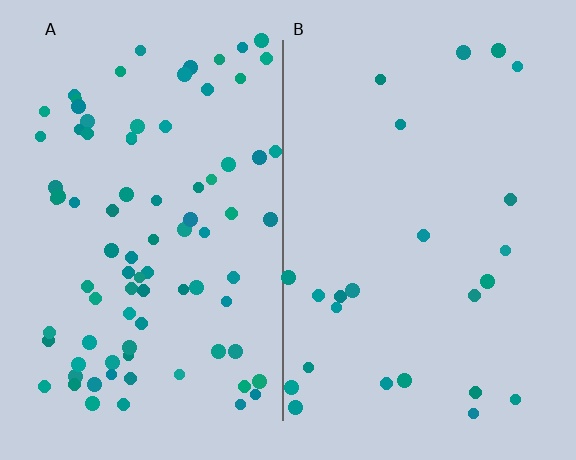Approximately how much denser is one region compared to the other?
Approximately 3.5× — region A over region B.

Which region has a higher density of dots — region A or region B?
A (the left).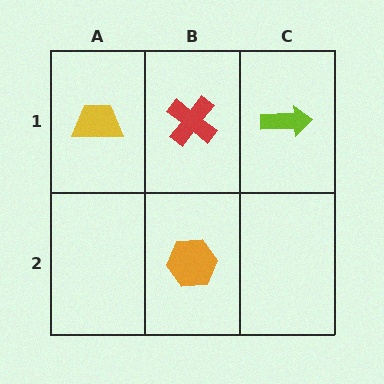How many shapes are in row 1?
3 shapes.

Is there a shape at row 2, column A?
No, that cell is empty.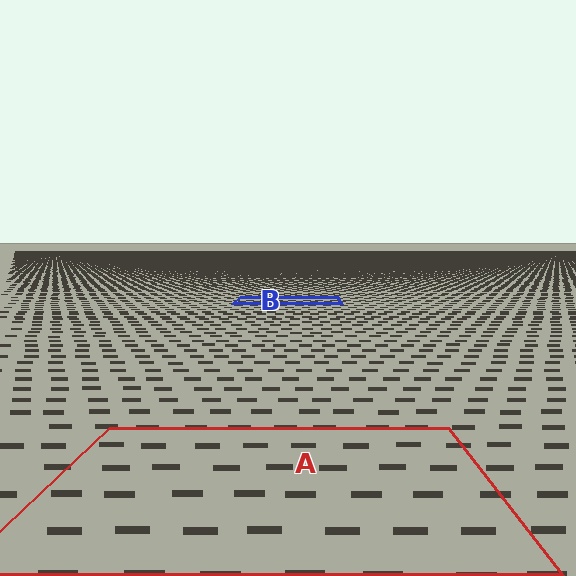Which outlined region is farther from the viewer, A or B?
Region B is farther from the viewer — the texture elements inside it appear smaller and more densely packed.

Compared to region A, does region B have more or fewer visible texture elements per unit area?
Region B has more texture elements per unit area — they are packed more densely because it is farther away.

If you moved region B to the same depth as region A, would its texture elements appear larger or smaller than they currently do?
They would appear larger. At a closer depth, the same texture elements are projected at a bigger on-screen size.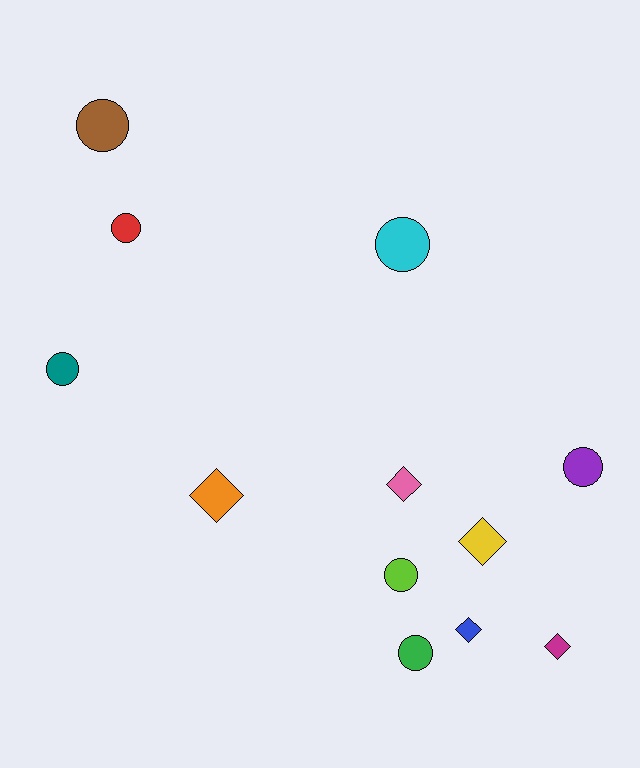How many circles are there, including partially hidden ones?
There are 7 circles.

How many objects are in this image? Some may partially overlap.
There are 12 objects.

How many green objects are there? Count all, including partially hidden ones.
There is 1 green object.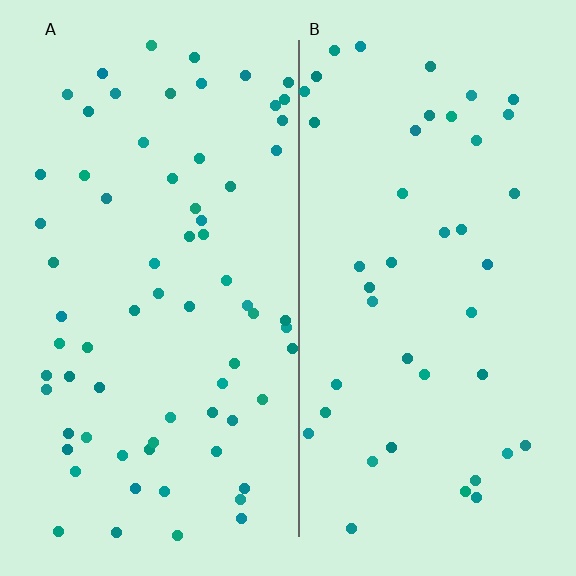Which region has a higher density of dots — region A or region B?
A (the left).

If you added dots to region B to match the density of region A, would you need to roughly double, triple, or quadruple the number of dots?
Approximately double.